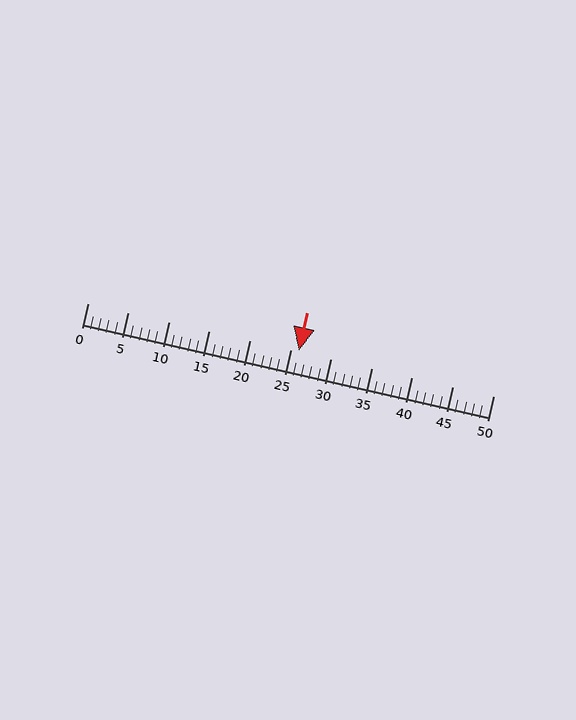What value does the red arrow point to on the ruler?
The red arrow points to approximately 26.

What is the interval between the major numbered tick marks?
The major tick marks are spaced 5 units apart.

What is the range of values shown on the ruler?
The ruler shows values from 0 to 50.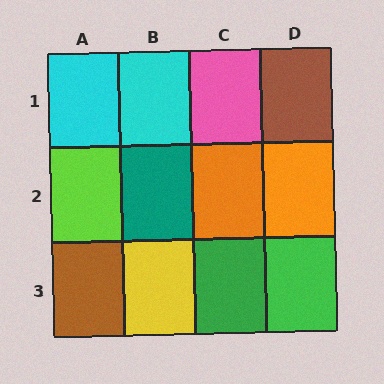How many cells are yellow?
1 cell is yellow.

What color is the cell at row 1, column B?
Cyan.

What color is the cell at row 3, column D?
Green.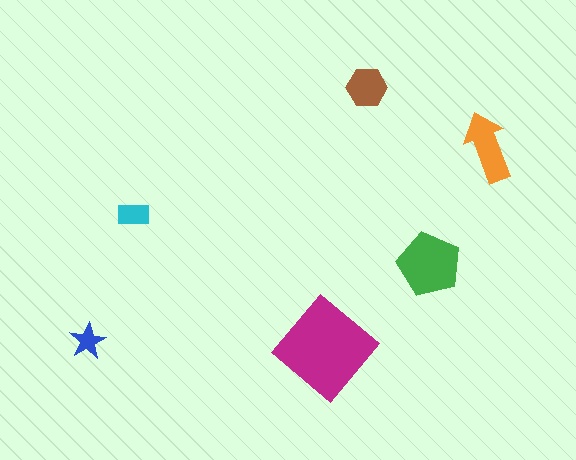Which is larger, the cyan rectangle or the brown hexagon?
The brown hexagon.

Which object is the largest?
The magenta diamond.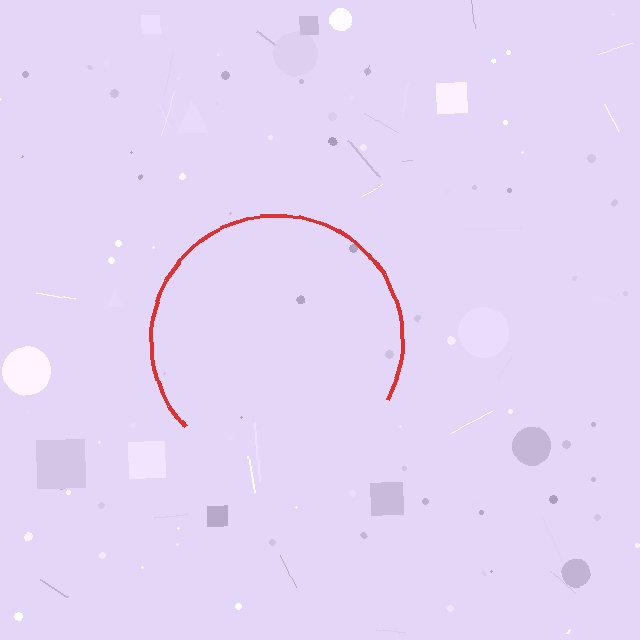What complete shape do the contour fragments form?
The contour fragments form a circle.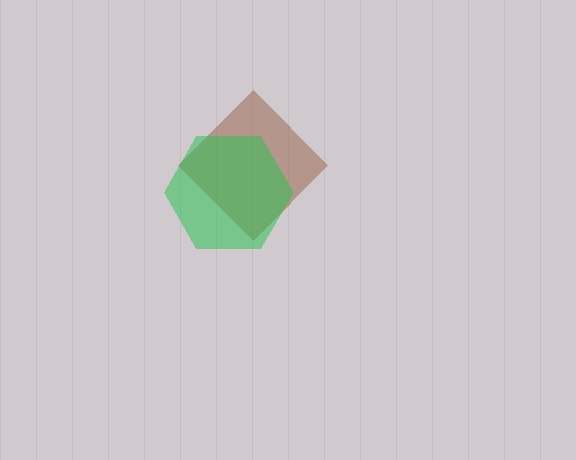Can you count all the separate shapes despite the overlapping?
Yes, there are 2 separate shapes.